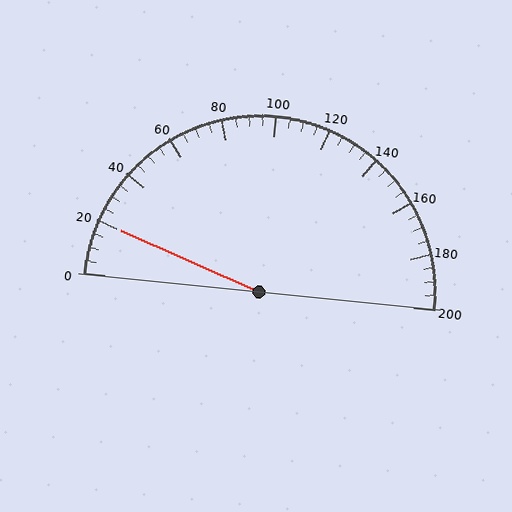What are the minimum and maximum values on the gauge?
The gauge ranges from 0 to 200.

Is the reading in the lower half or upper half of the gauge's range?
The reading is in the lower half of the range (0 to 200).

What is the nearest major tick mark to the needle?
The nearest major tick mark is 20.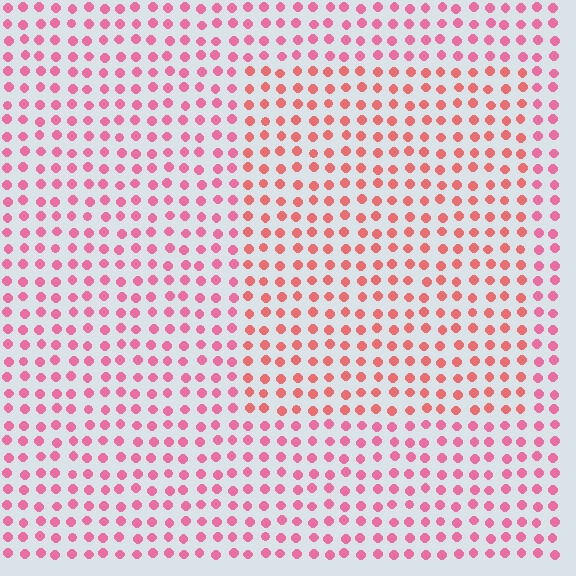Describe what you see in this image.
The image is filled with small pink elements in a uniform arrangement. A rectangle-shaped region is visible where the elements are tinted to a slightly different hue, forming a subtle color boundary.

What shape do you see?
I see a rectangle.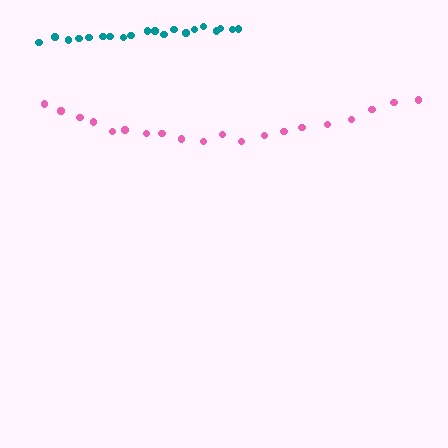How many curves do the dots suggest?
There are 2 distinct paths.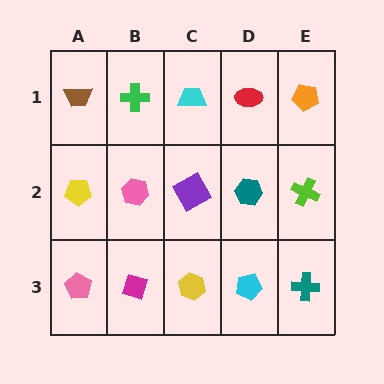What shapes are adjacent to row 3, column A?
A yellow pentagon (row 2, column A), a magenta diamond (row 3, column B).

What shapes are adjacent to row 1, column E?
A lime cross (row 2, column E), a red ellipse (row 1, column D).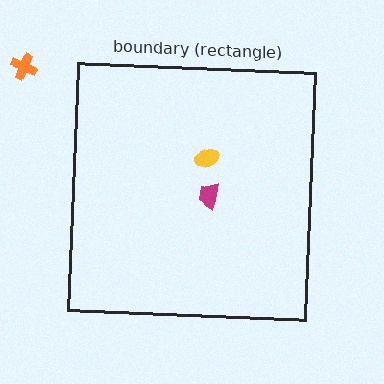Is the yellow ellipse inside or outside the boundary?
Inside.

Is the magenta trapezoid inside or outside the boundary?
Inside.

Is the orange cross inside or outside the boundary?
Outside.